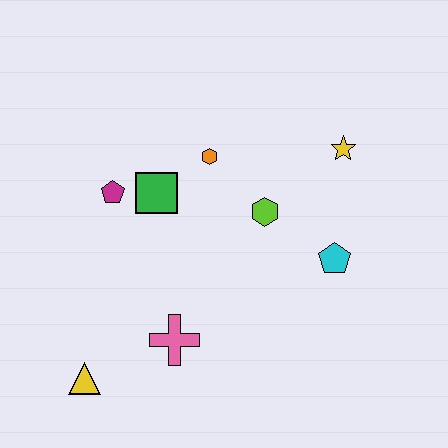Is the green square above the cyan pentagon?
Yes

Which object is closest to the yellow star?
The lime hexagon is closest to the yellow star.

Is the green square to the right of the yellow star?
No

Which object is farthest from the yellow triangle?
The yellow star is farthest from the yellow triangle.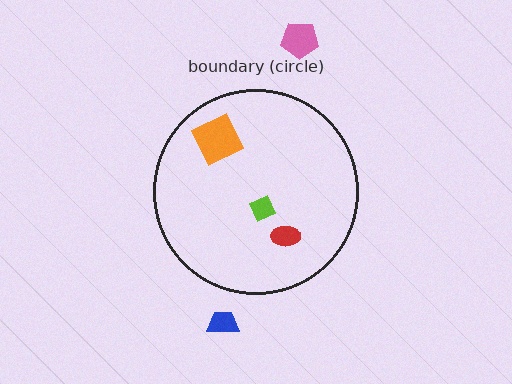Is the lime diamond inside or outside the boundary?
Inside.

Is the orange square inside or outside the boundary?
Inside.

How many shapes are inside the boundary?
3 inside, 2 outside.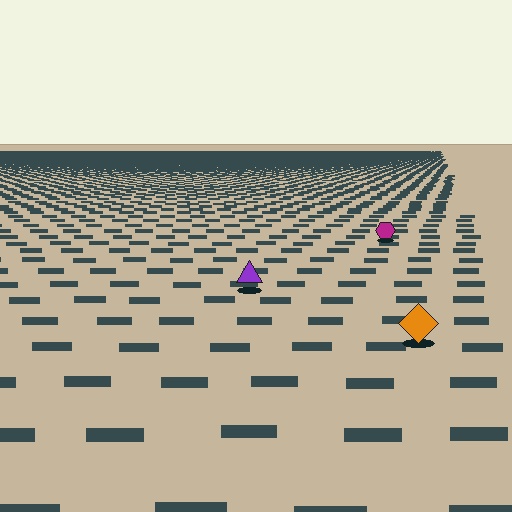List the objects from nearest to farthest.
From nearest to farthest: the orange diamond, the purple triangle, the magenta hexagon.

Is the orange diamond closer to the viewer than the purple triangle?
Yes. The orange diamond is closer — you can tell from the texture gradient: the ground texture is coarser near it.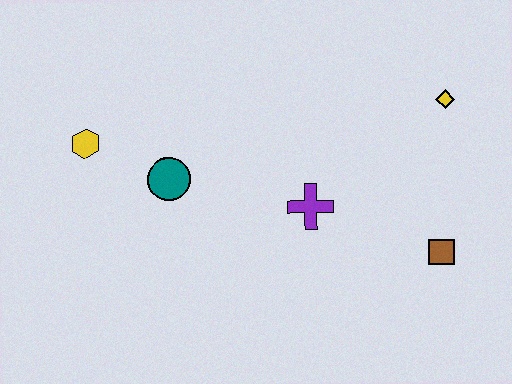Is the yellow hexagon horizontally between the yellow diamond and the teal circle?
No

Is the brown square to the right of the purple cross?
Yes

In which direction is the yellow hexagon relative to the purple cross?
The yellow hexagon is to the left of the purple cross.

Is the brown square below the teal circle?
Yes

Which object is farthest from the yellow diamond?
The yellow hexagon is farthest from the yellow diamond.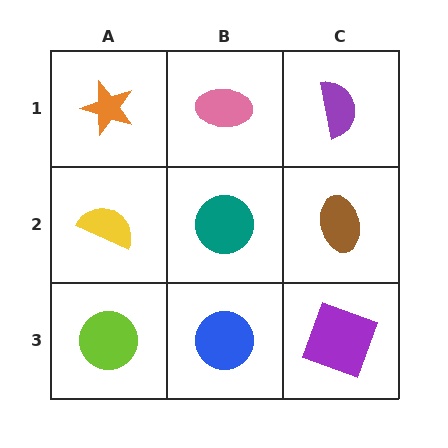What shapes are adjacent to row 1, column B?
A teal circle (row 2, column B), an orange star (row 1, column A), a purple semicircle (row 1, column C).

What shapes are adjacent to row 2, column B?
A pink ellipse (row 1, column B), a blue circle (row 3, column B), a yellow semicircle (row 2, column A), a brown ellipse (row 2, column C).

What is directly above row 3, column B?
A teal circle.